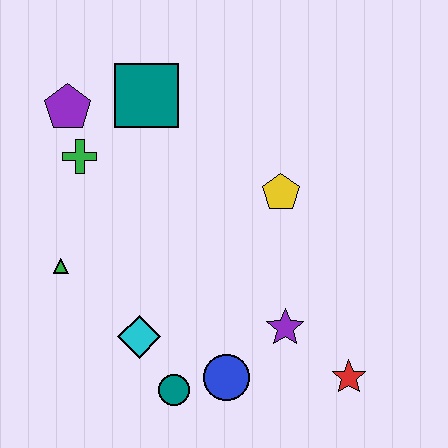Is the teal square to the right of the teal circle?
No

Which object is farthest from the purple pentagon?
The red star is farthest from the purple pentagon.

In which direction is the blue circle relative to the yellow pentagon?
The blue circle is below the yellow pentagon.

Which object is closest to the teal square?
The purple pentagon is closest to the teal square.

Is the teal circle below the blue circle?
Yes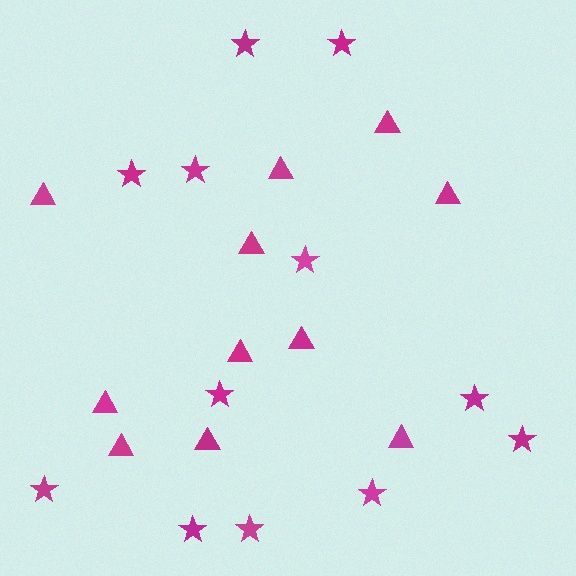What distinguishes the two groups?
There are 2 groups: one group of triangles (11) and one group of stars (12).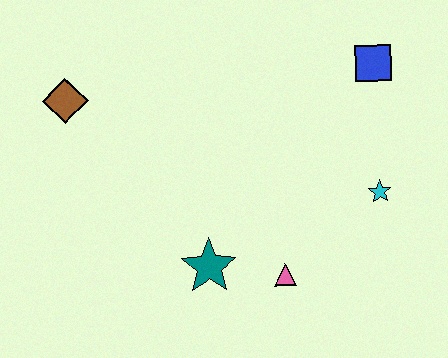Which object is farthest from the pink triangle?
The brown diamond is farthest from the pink triangle.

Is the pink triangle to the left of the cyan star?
Yes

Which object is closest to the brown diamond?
The teal star is closest to the brown diamond.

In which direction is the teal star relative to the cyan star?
The teal star is to the left of the cyan star.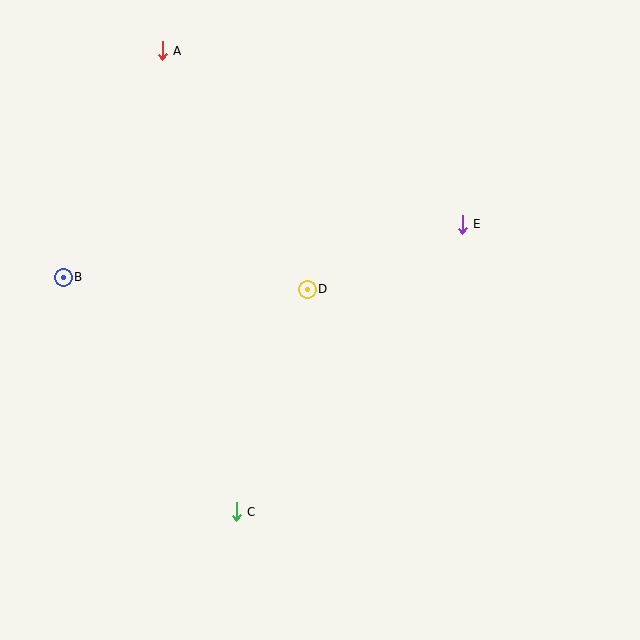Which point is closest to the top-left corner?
Point A is closest to the top-left corner.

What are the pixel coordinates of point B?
Point B is at (63, 277).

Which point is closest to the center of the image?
Point D at (307, 289) is closest to the center.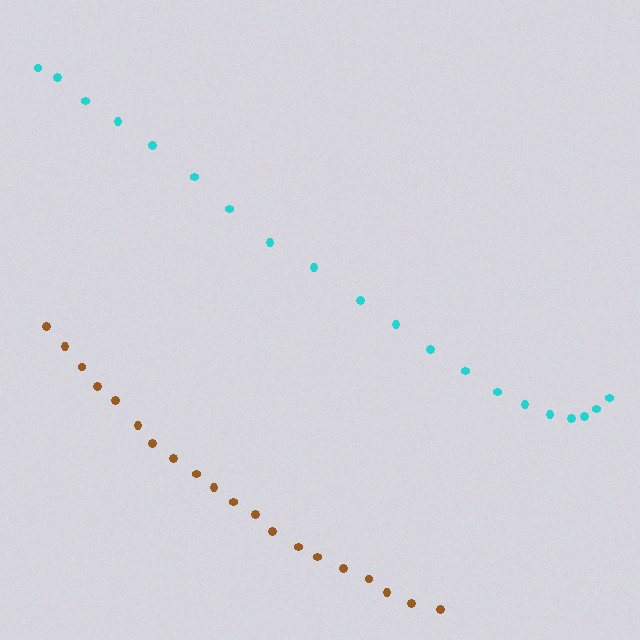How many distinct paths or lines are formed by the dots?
There are 2 distinct paths.